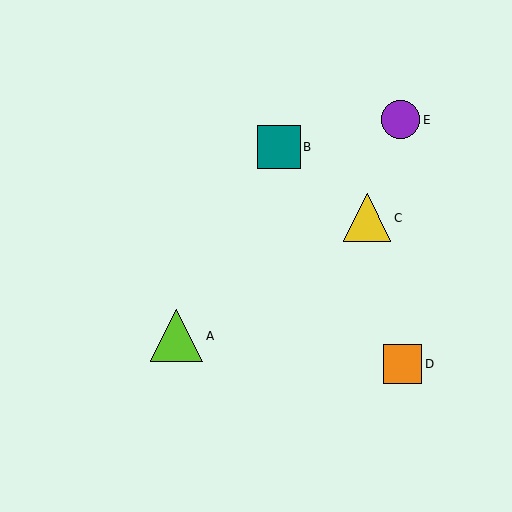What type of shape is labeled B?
Shape B is a teal square.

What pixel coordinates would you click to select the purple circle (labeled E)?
Click at (400, 120) to select the purple circle E.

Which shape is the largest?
The lime triangle (labeled A) is the largest.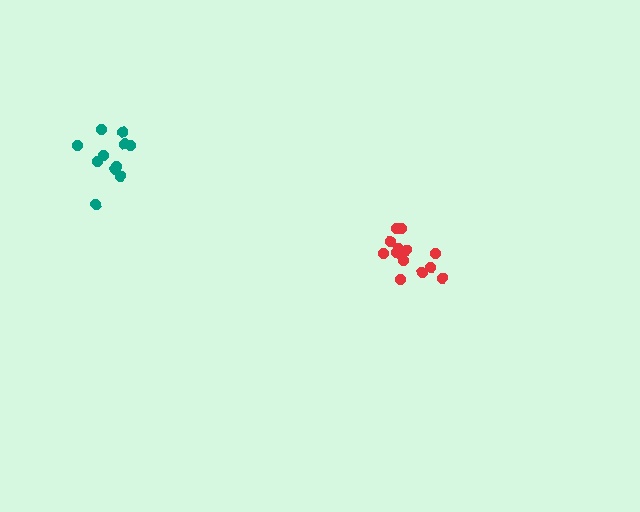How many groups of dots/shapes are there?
There are 2 groups.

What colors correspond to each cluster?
The clusters are colored: red, teal.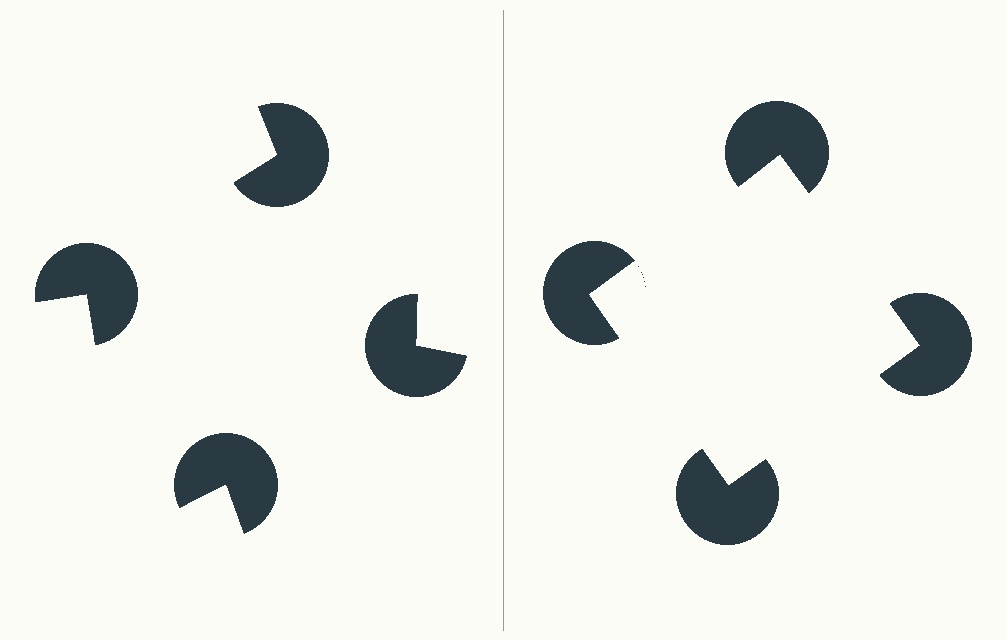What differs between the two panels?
The pac-man discs are positioned identically on both sides; only the wedge orientations differ. On the right they align to a square; on the left they are misaligned.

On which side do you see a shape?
An illusory square appears on the right side. On the left side the wedge cuts are rotated, so no coherent shape forms.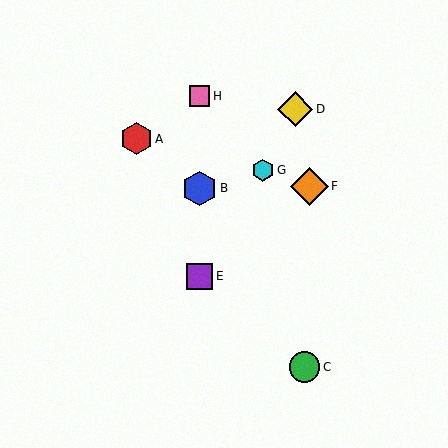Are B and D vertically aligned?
No, B is at x≈199 and D is at x≈295.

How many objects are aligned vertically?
3 objects (B, E, H) are aligned vertically.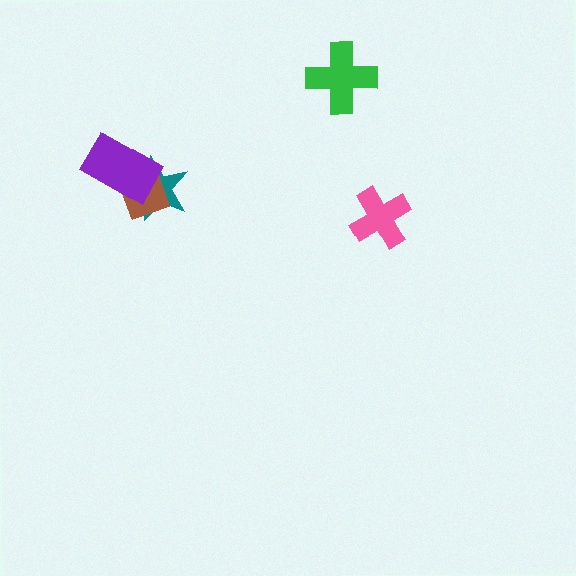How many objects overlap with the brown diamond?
2 objects overlap with the brown diamond.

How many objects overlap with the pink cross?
0 objects overlap with the pink cross.